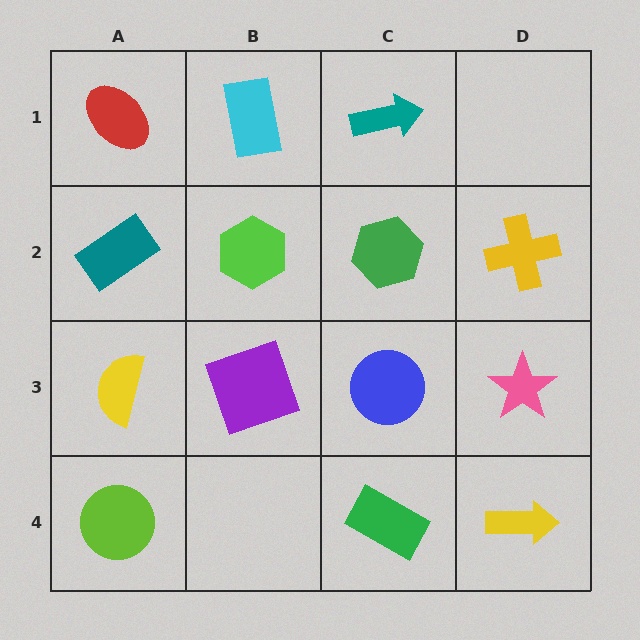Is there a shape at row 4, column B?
No, that cell is empty.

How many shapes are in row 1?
3 shapes.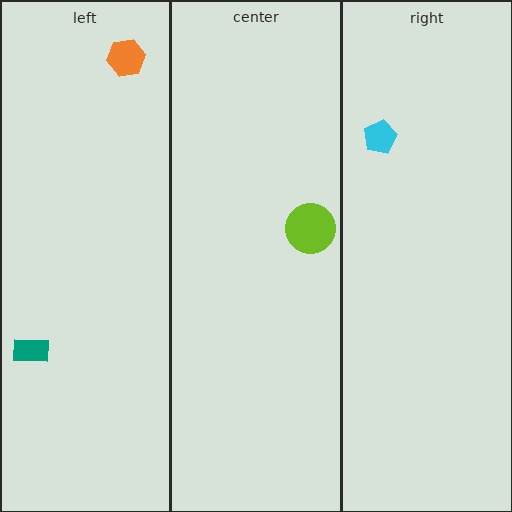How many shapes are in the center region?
1.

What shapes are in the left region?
The orange hexagon, the teal rectangle.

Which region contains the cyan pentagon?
The right region.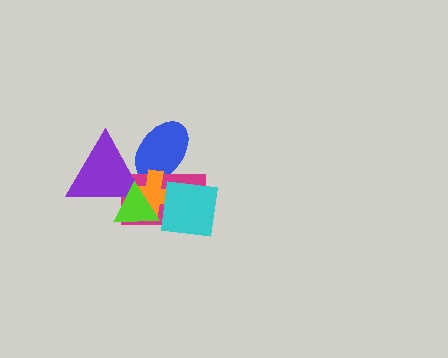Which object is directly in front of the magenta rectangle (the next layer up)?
The orange cross is directly in front of the magenta rectangle.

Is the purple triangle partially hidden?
Yes, it is partially covered by another shape.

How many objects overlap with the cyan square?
3 objects overlap with the cyan square.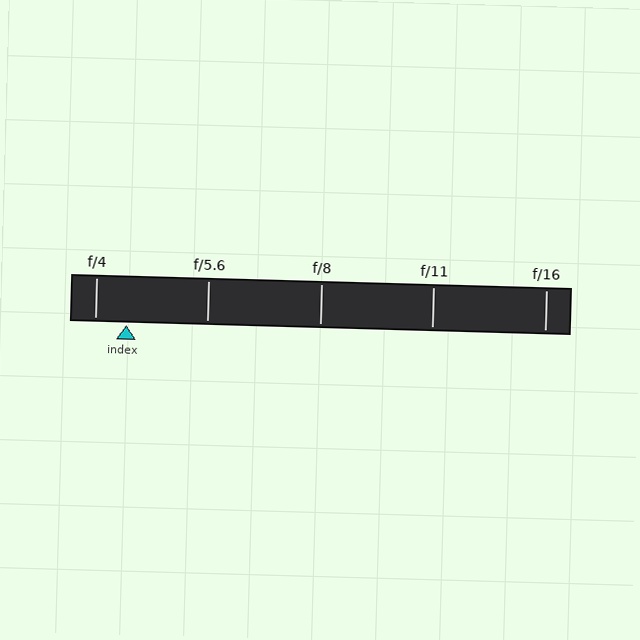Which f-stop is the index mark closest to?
The index mark is closest to f/4.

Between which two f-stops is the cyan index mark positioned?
The index mark is between f/4 and f/5.6.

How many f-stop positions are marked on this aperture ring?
There are 5 f-stop positions marked.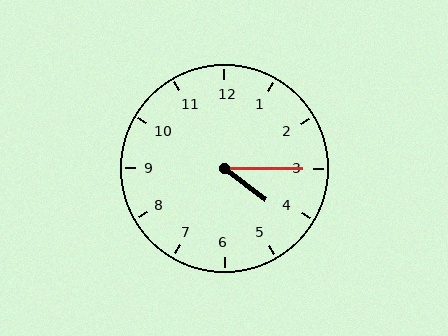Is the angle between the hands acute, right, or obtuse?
It is acute.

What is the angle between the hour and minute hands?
Approximately 38 degrees.